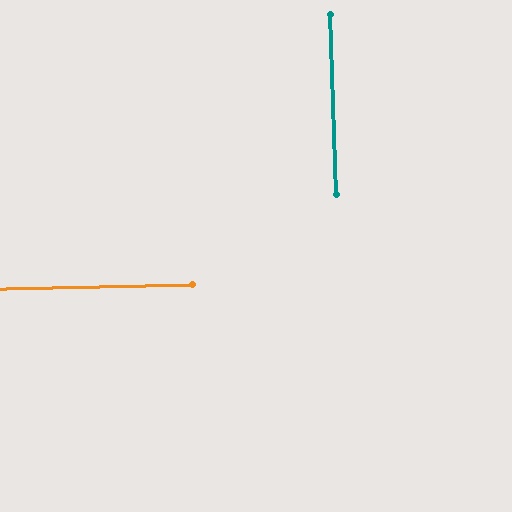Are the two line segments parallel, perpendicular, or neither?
Perpendicular — they meet at approximately 90°.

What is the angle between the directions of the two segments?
Approximately 90 degrees.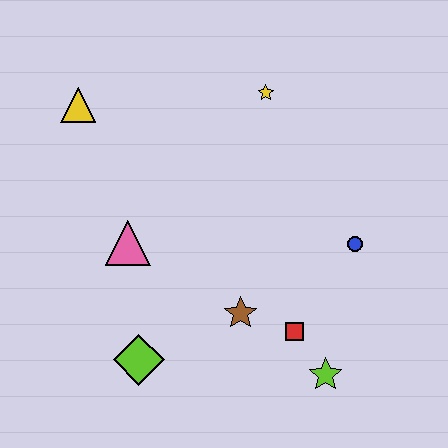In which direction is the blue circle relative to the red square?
The blue circle is above the red square.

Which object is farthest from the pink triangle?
The lime star is farthest from the pink triangle.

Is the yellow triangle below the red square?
No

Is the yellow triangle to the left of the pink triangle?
Yes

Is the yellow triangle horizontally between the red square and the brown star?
No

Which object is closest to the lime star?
The red square is closest to the lime star.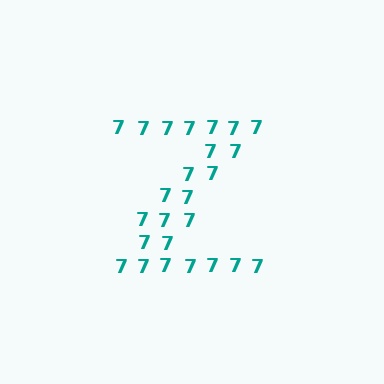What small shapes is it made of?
It is made of small digit 7's.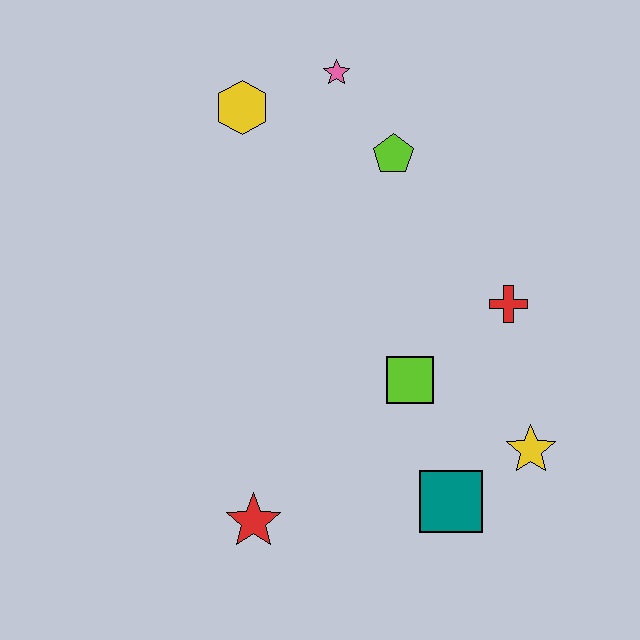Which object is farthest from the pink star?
The red star is farthest from the pink star.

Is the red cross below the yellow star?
No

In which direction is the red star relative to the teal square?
The red star is to the left of the teal square.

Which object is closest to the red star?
The teal square is closest to the red star.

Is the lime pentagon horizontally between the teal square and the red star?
Yes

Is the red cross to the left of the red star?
No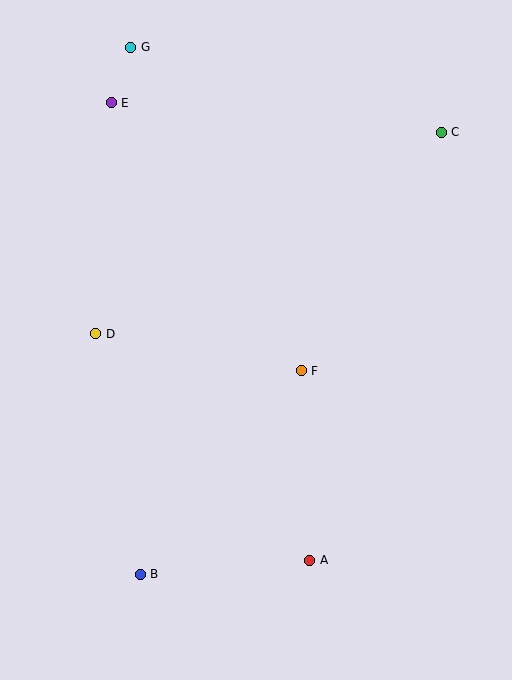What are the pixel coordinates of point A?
Point A is at (310, 560).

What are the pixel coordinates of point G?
Point G is at (131, 47).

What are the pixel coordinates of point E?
Point E is at (111, 103).